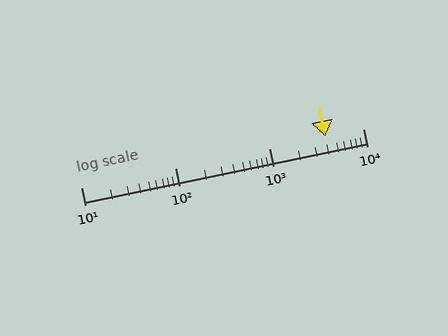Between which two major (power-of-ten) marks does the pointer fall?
The pointer is between 1000 and 10000.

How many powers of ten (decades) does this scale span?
The scale spans 3 decades, from 10 to 10000.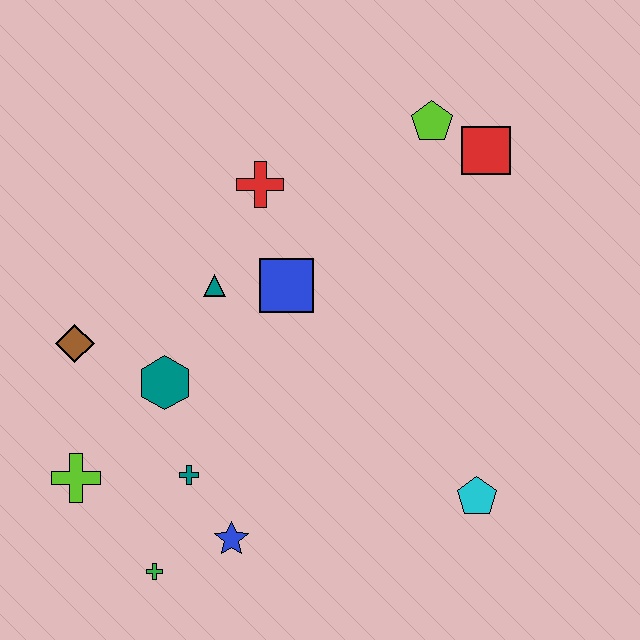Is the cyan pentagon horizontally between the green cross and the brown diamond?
No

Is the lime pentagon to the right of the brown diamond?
Yes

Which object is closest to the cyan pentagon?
The blue star is closest to the cyan pentagon.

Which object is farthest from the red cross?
The green cross is farthest from the red cross.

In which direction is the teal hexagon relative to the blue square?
The teal hexagon is to the left of the blue square.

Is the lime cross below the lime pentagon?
Yes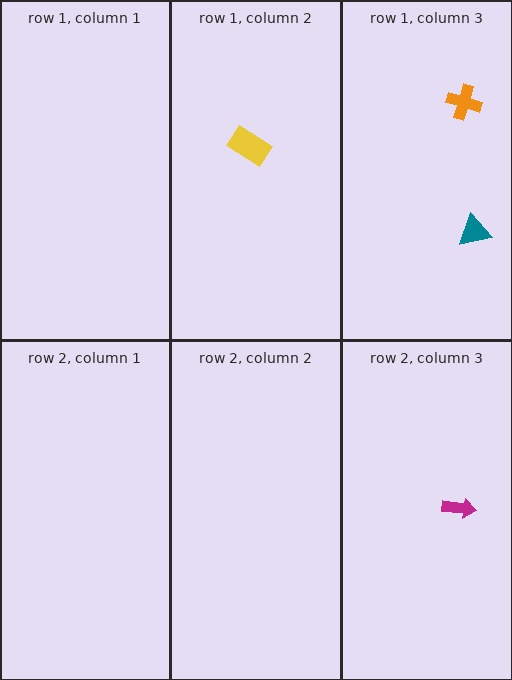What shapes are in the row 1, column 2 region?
The yellow rectangle.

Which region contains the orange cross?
The row 1, column 3 region.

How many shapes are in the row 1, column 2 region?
1.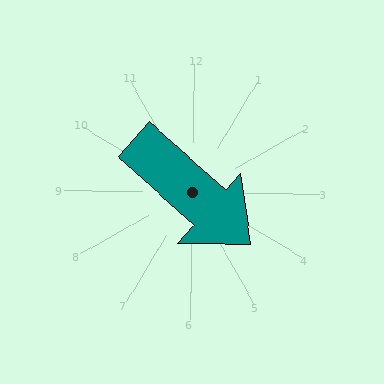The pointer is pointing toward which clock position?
Roughly 4 o'clock.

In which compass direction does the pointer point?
Southeast.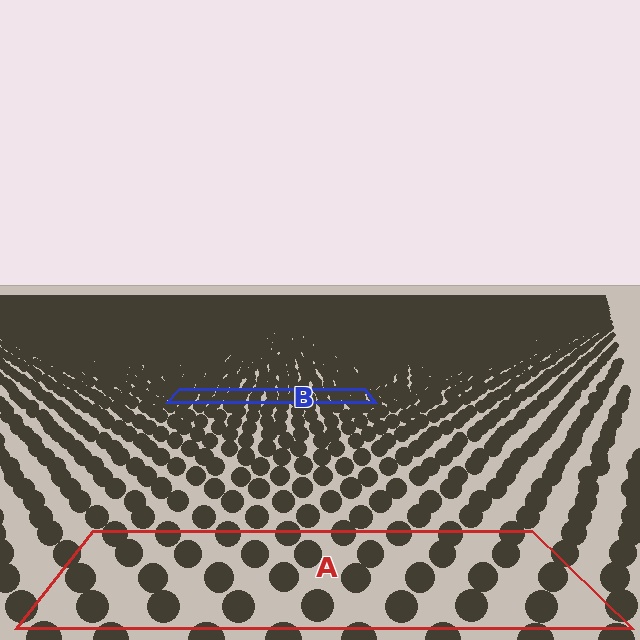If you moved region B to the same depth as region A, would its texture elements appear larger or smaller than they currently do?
They would appear larger. At a closer depth, the same texture elements are projected at a bigger on-screen size.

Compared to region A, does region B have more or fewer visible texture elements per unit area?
Region B has more texture elements per unit area — they are packed more densely because it is farther away.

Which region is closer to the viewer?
Region A is closer. The texture elements there are larger and more spread out.